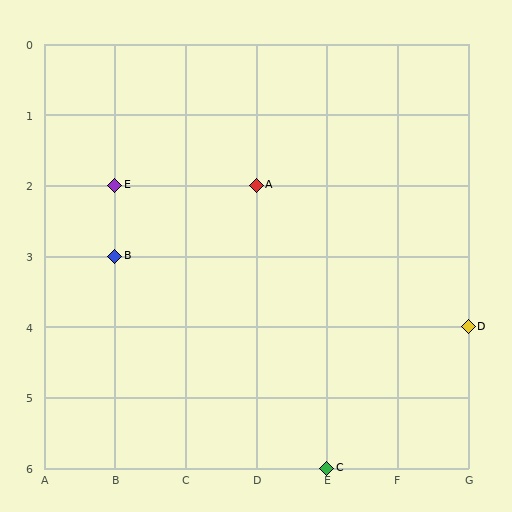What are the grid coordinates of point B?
Point B is at grid coordinates (B, 3).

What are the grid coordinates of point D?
Point D is at grid coordinates (G, 4).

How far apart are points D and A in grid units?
Points D and A are 3 columns and 2 rows apart (about 3.6 grid units diagonally).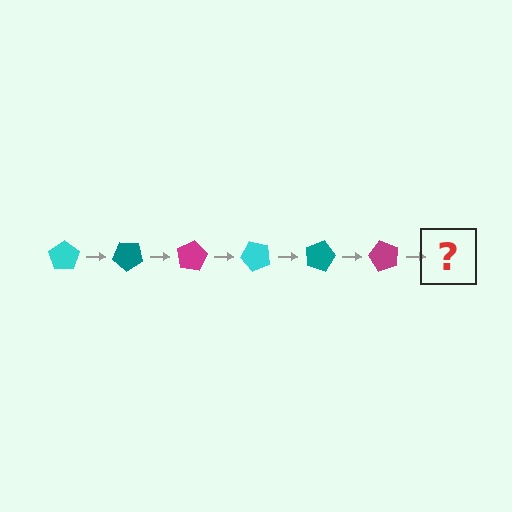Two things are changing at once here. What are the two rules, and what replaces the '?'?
The two rules are that it rotates 40 degrees each step and the color cycles through cyan, teal, and magenta. The '?' should be a cyan pentagon, rotated 240 degrees from the start.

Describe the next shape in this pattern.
It should be a cyan pentagon, rotated 240 degrees from the start.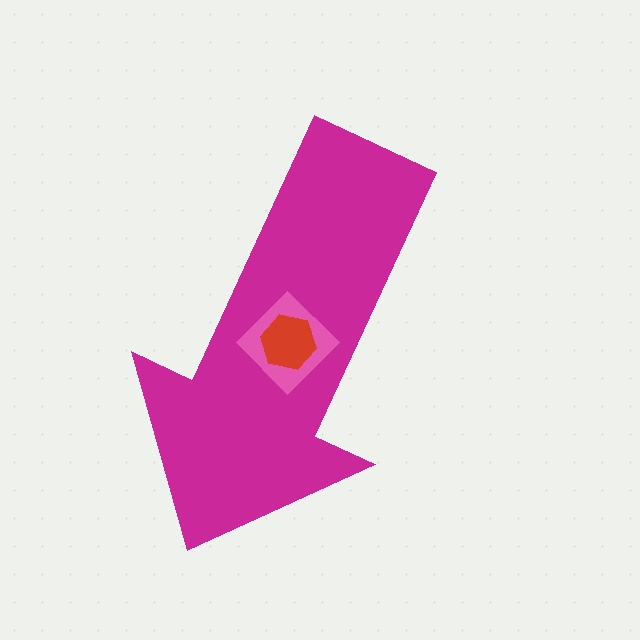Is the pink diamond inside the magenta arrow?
Yes.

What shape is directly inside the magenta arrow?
The pink diamond.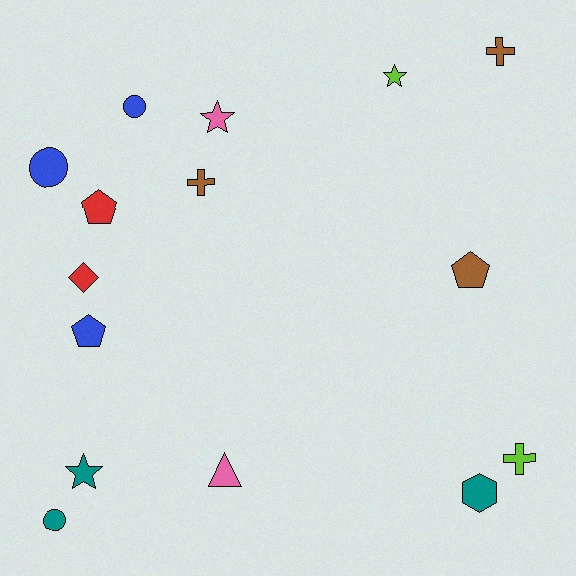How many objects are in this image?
There are 15 objects.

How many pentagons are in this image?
There are 3 pentagons.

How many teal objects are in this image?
There are 3 teal objects.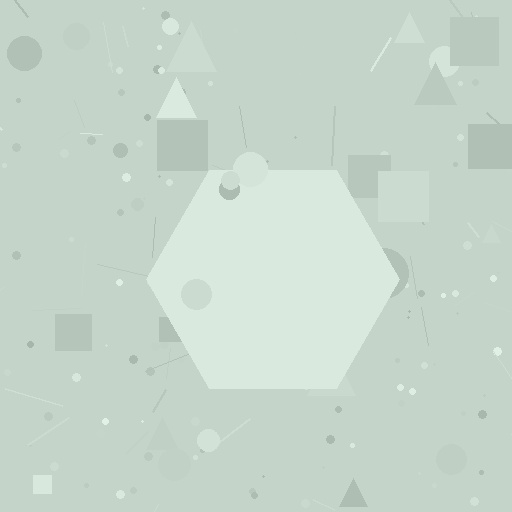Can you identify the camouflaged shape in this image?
The camouflaged shape is a hexagon.